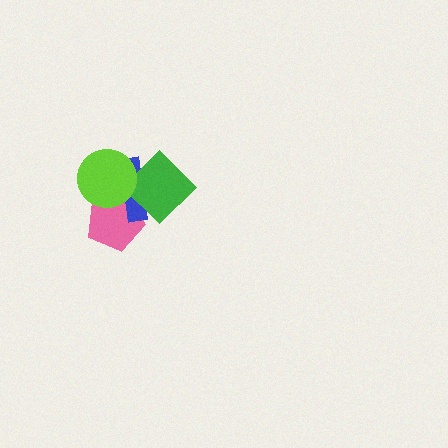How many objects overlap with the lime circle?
3 objects overlap with the lime circle.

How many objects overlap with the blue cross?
3 objects overlap with the blue cross.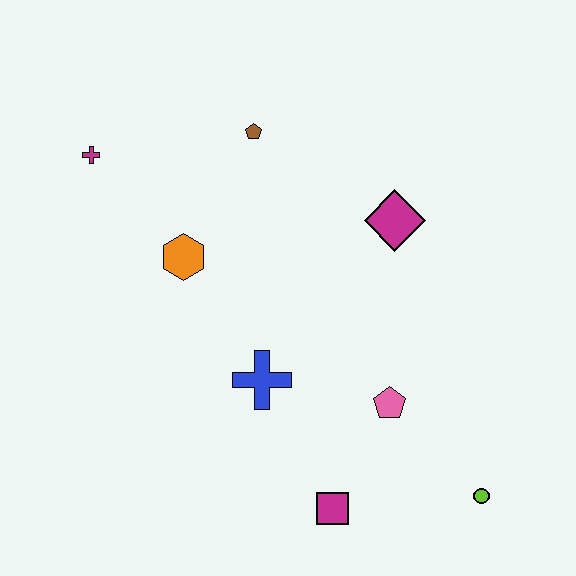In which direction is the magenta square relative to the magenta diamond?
The magenta square is below the magenta diamond.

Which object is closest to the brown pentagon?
The orange hexagon is closest to the brown pentagon.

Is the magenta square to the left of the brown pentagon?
No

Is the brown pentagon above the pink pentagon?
Yes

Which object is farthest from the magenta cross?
The lime circle is farthest from the magenta cross.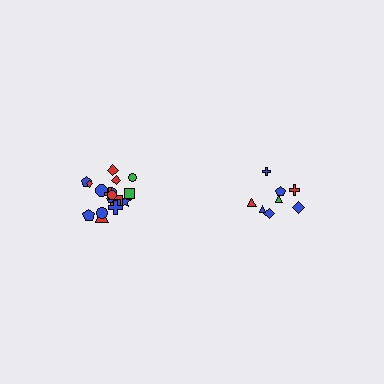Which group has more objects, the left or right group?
The left group.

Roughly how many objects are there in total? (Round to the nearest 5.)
Roughly 25 objects in total.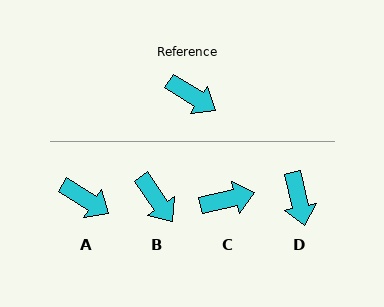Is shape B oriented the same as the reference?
No, it is off by about 23 degrees.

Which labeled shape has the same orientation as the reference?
A.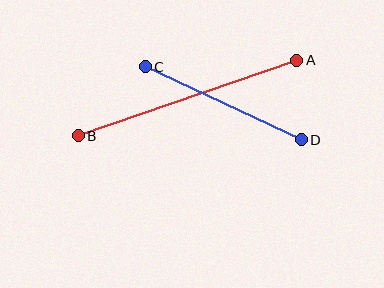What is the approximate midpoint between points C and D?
The midpoint is at approximately (223, 103) pixels.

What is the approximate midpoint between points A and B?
The midpoint is at approximately (187, 98) pixels.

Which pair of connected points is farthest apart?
Points A and B are farthest apart.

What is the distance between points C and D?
The distance is approximately 172 pixels.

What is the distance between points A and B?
The distance is approximately 231 pixels.